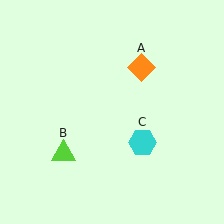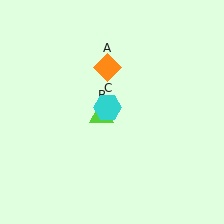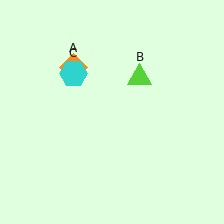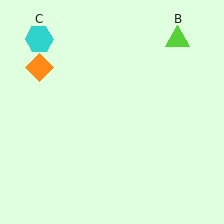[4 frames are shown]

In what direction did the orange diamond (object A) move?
The orange diamond (object A) moved left.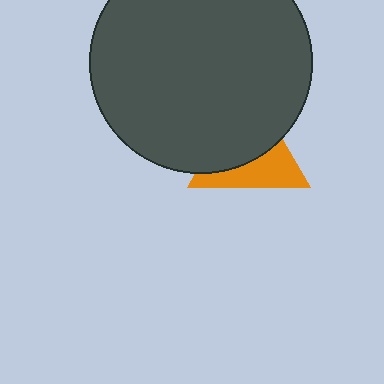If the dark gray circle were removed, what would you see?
You would see the complete orange triangle.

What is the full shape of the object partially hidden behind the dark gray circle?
The partially hidden object is an orange triangle.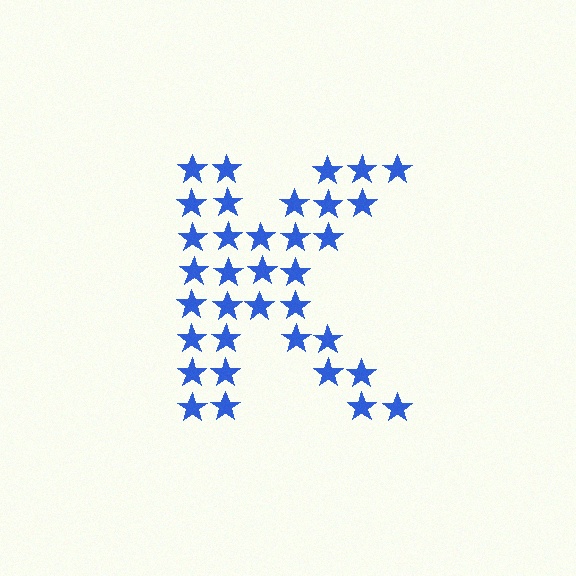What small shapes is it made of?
It is made of small stars.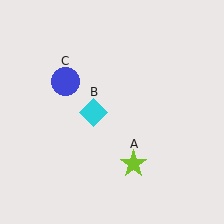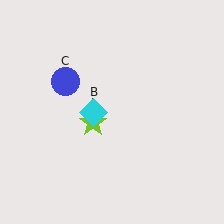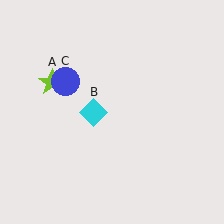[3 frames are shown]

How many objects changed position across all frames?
1 object changed position: lime star (object A).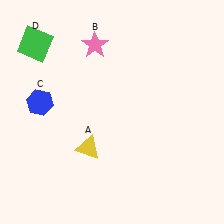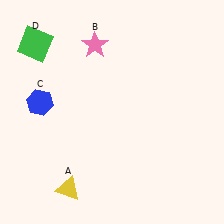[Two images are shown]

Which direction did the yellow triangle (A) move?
The yellow triangle (A) moved down.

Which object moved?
The yellow triangle (A) moved down.